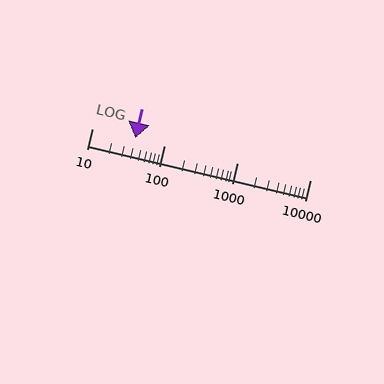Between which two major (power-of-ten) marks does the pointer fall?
The pointer is between 10 and 100.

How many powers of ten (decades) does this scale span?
The scale spans 3 decades, from 10 to 10000.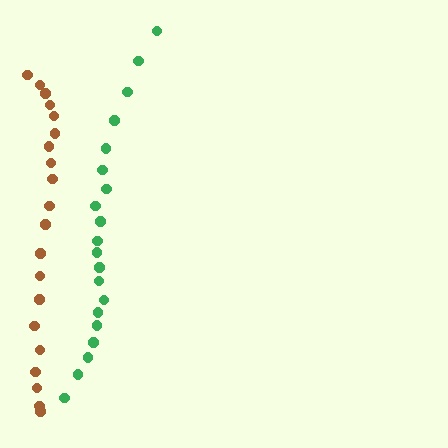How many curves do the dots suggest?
There are 2 distinct paths.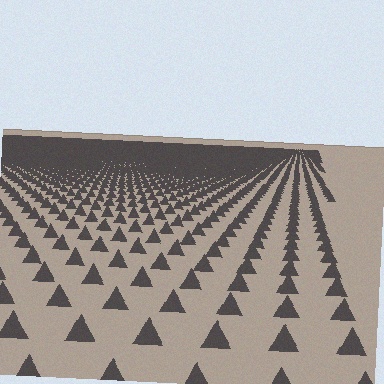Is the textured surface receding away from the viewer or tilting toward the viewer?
The surface is receding away from the viewer. Texture elements get smaller and denser toward the top.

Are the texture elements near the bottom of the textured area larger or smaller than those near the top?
Larger. Near the bottom, elements are closer to the viewer and appear at a bigger on-screen size.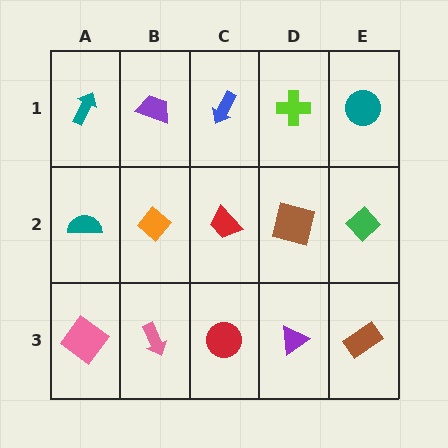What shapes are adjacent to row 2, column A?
A teal arrow (row 1, column A), a pink diamond (row 3, column A), an orange diamond (row 2, column B).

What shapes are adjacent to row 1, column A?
A teal semicircle (row 2, column A), a purple trapezoid (row 1, column B).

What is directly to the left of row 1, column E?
A lime cross.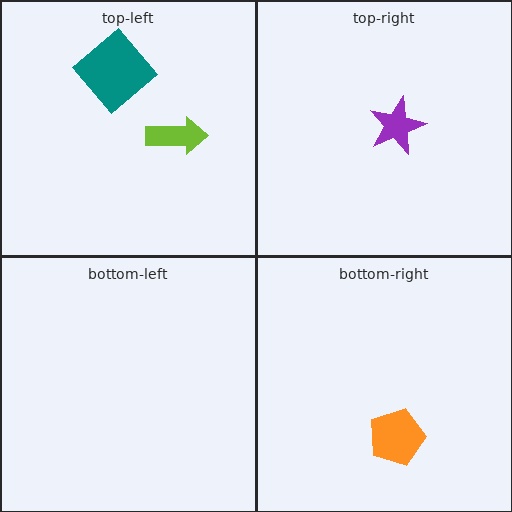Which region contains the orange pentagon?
The bottom-right region.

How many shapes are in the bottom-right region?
1.